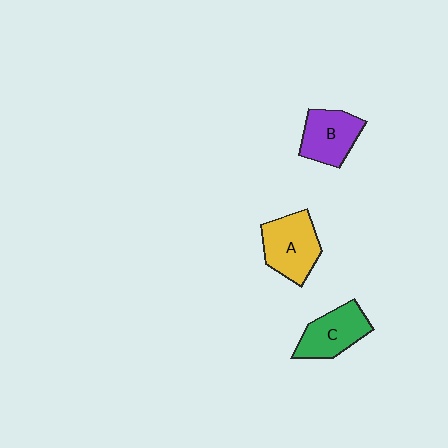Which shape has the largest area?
Shape A (yellow).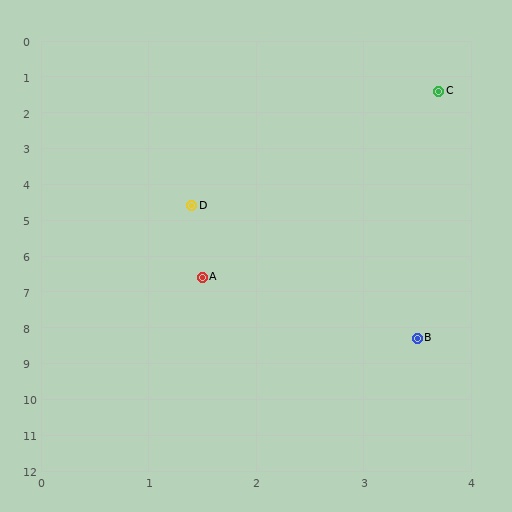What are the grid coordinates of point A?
Point A is at approximately (1.5, 6.6).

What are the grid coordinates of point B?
Point B is at approximately (3.5, 8.3).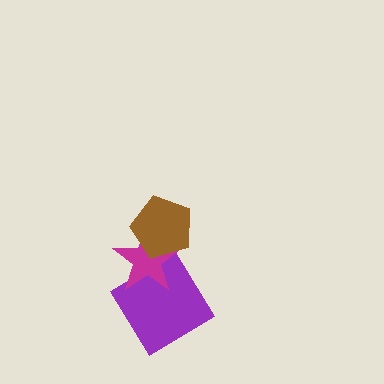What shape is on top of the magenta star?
The brown pentagon is on top of the magenta star.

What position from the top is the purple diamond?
The purple diamond is 3rd from the top.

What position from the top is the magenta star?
The magenta star is 2nd from the top.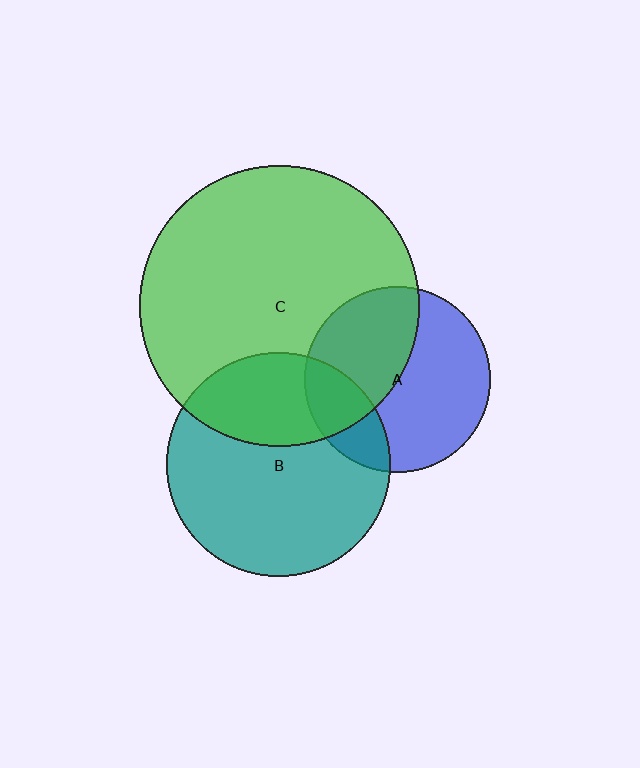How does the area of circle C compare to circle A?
Approximately 2.3 times.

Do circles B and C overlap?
Yes.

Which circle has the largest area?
Circle C (green).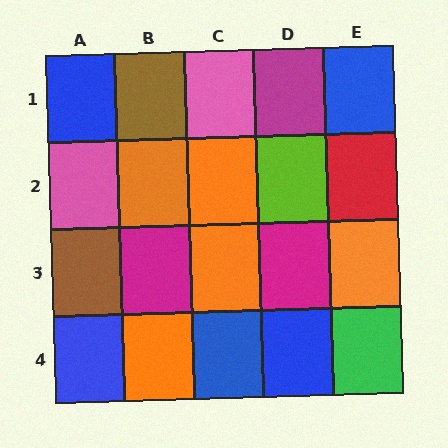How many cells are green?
1 cell is green.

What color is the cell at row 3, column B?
Magenta.